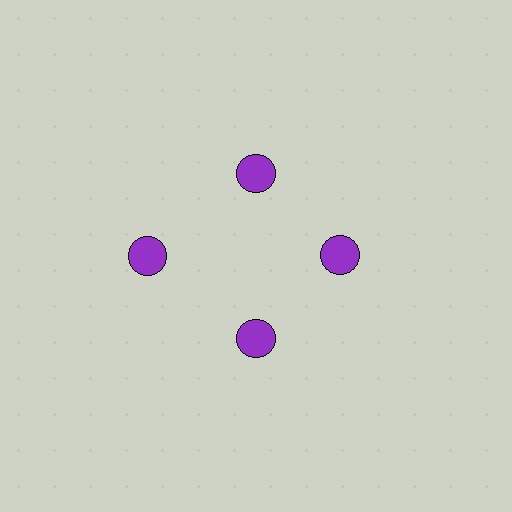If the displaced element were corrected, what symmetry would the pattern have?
It would have 4-fold rotational symmetry — the pattern would map onto itself every 90 degrees.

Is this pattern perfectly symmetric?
No. The 4 purple circles are arranged in a ring, but one element near the 9 o'clock position is pushed outward from the center, breaking the 4-fold rotational symmetry.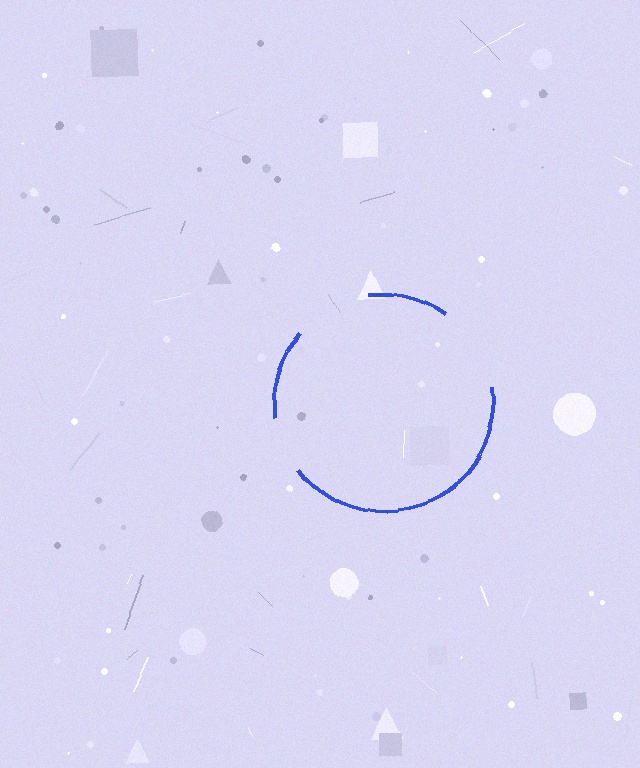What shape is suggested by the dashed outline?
The dashed outline suggests a circle.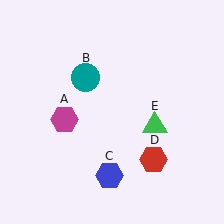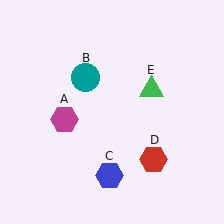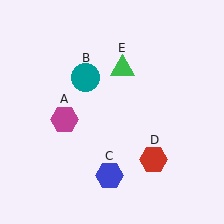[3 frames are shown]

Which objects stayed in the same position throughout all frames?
Magenta hexagon (object A) and teal circle (object B) and blue hexagon (object C) and red hexagon (object D) remained stationary.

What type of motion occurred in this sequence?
The green triangle (object E) rotated counterclockwise around the center of the scene.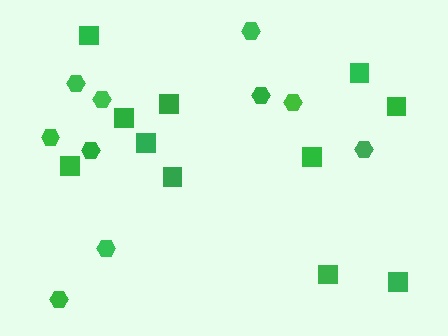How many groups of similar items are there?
There are 2 groups: one group of squares (11) and one group of hexagons (10).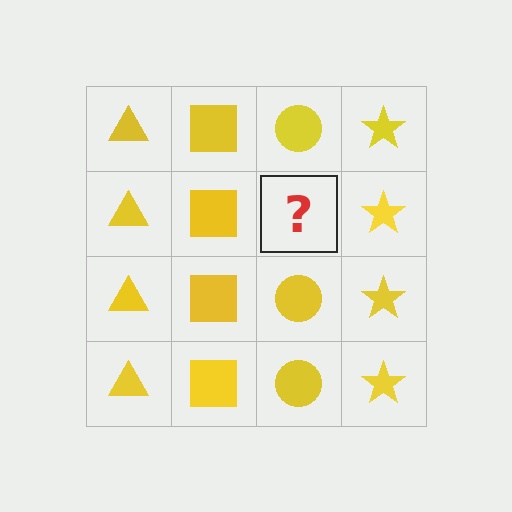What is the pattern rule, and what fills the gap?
The rule is that each column has a consistent shape. The gap should be filled with a yellow circle.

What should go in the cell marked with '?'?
The missing cell should contain a yellow circle.